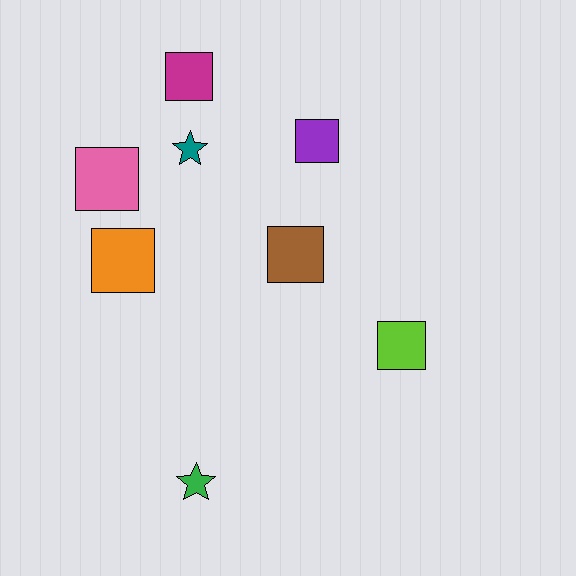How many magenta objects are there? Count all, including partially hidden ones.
There is 1 magenta object.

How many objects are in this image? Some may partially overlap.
There are 8 objects.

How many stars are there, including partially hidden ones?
There are 2 stars.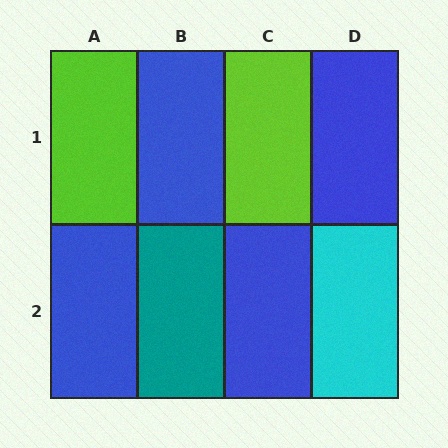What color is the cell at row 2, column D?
Cyan.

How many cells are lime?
2 cells are lime.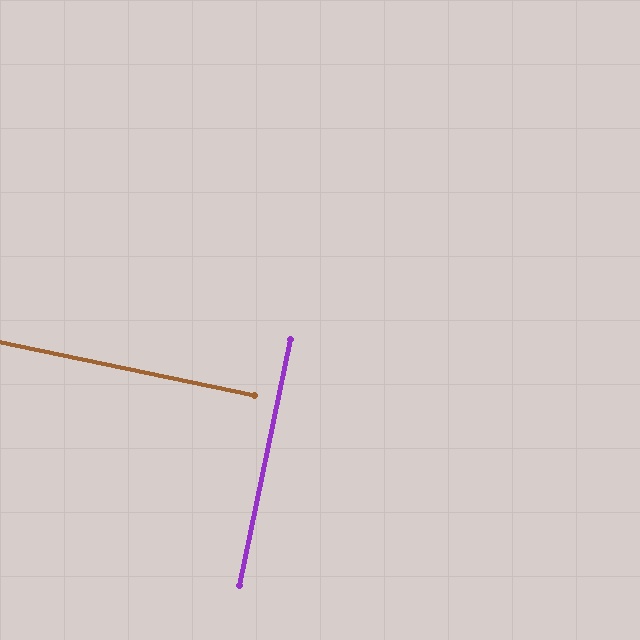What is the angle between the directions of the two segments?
Approximately 90 degrees.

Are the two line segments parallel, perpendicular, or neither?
Perpendicular — they meet at approximately 90°.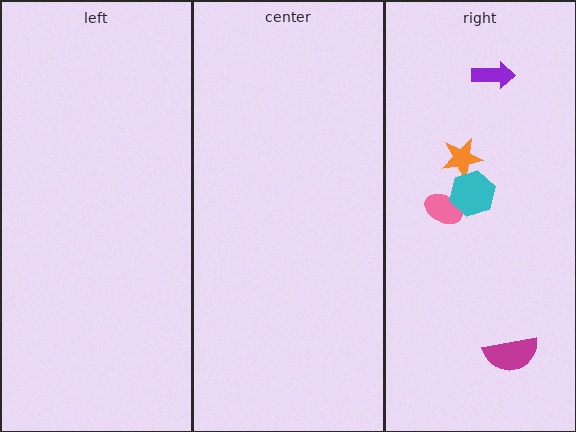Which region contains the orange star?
The right region.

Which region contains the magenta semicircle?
The right region.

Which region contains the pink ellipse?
The right region.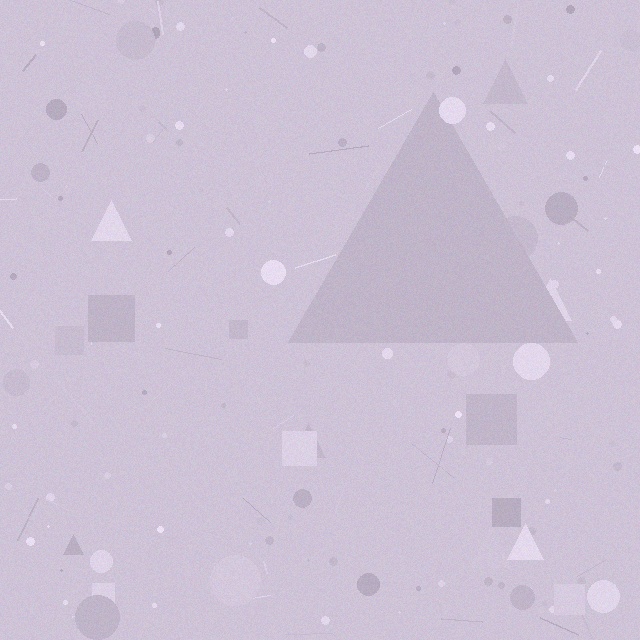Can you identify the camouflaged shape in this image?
The camouflaged shape is a triangle.